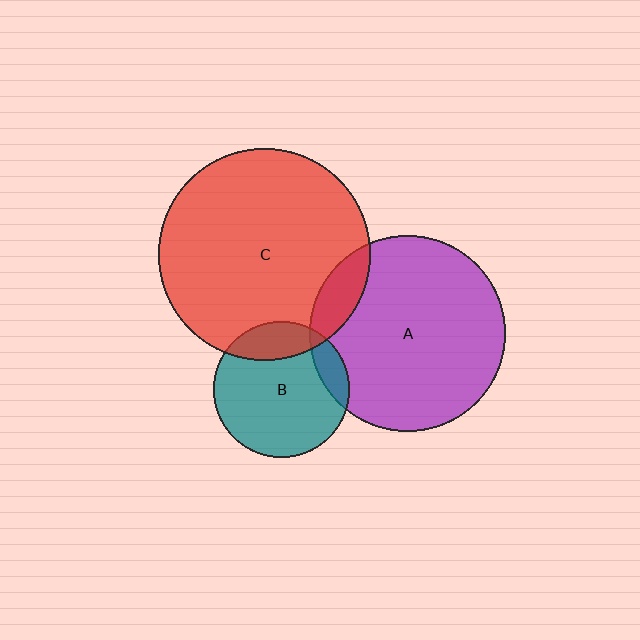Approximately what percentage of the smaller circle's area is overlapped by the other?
Approximately 20%.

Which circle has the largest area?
Circle C (red).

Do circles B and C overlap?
Yes.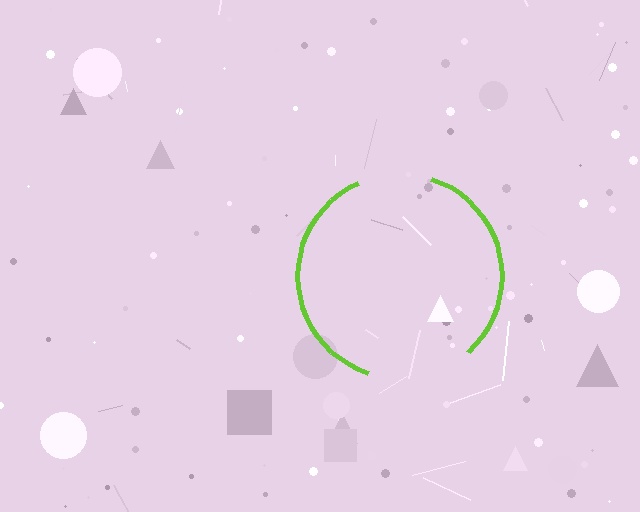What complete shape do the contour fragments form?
The contour fragments form a circle.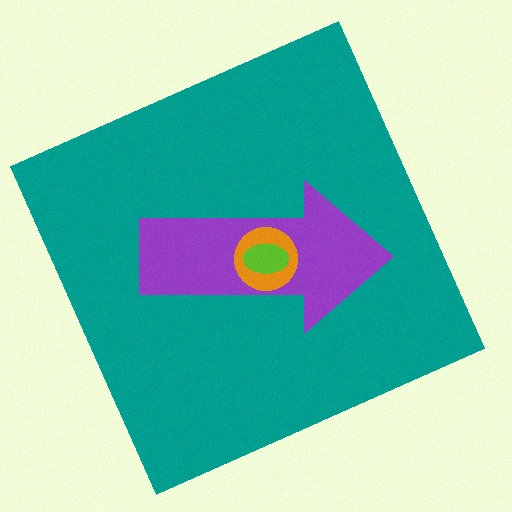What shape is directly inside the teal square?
The purple arrow.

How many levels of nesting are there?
4.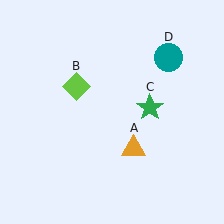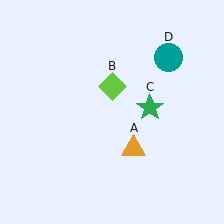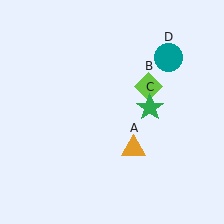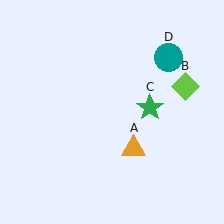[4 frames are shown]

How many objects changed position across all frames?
1 object changed position: lime diamond (object B).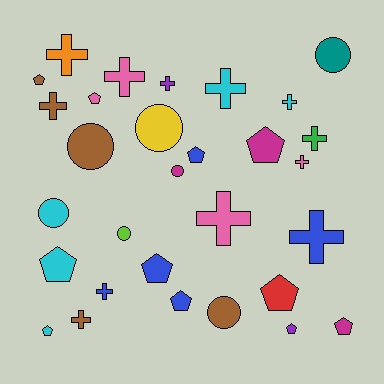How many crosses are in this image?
There are 12 crosses.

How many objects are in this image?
There are 30 objects.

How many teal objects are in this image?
There is 1 teal object.